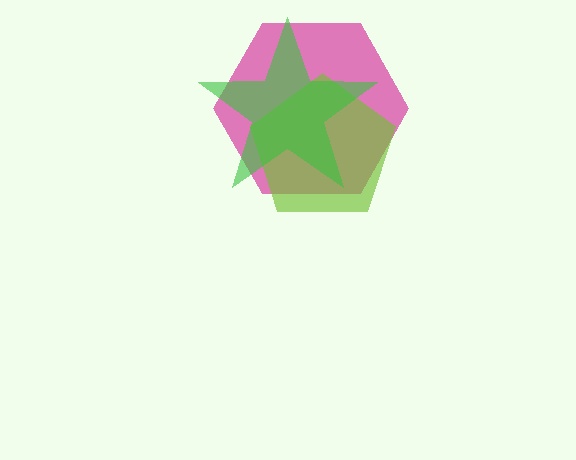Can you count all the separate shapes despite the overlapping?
Yes, there are 3 separate shapes.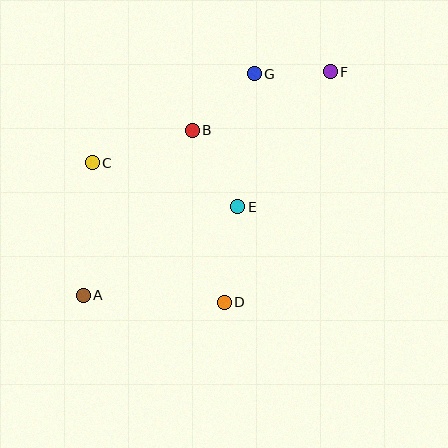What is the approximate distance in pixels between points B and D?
The distance between B and D is approximately 175 pixels.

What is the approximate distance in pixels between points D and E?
The distance between D and E is approximately 96 pixels.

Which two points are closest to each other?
Points F and G are closest to each other.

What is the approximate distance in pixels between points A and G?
The distance between A and G is approximately 280 pixels.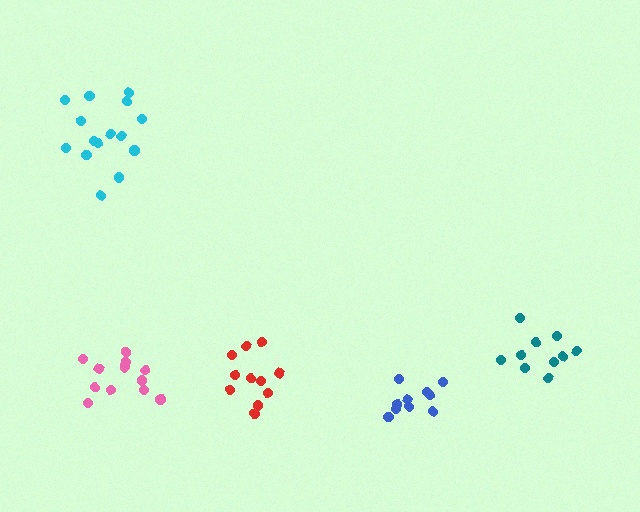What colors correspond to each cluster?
The clusters are colored: teal, blue, red, pink, cyan.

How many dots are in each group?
Group 1: 10 dots, Group 2: 10 dots, Group 3: 11 dots, Group 4: 13 dots, Group 5: 15 dots (59 total).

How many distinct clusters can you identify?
There are 5 distinct clusters.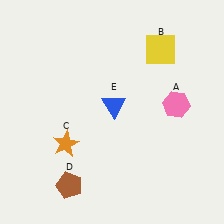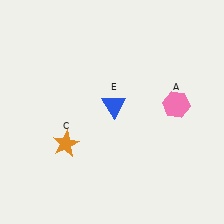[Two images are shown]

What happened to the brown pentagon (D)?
The brown pentagon (D) was removed in Image 2. It was in the bottom-left area of Image 1.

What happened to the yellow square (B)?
The yellow square (B) was removed in Image 2. It was in the top-right area of Image 1.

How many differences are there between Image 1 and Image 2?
There are 2 differences between the two images.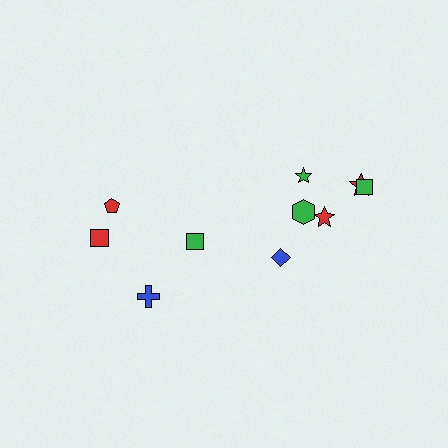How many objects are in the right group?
There are 6 objects.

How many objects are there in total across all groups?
There are 10 objects.